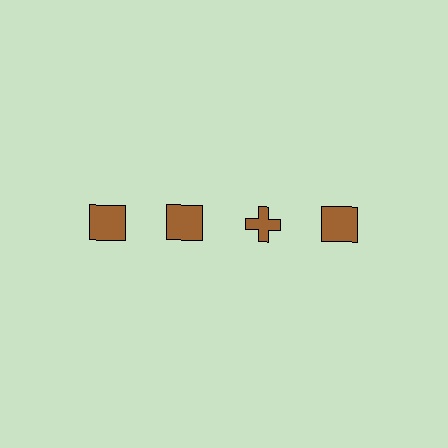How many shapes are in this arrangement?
There are 4 shapes arranged in a grid pattern.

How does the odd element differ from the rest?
It has a different shape: cross instead of square.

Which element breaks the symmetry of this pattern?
The brown cross in the top row, center column breaks the symmetry. All other shapes are brown squares.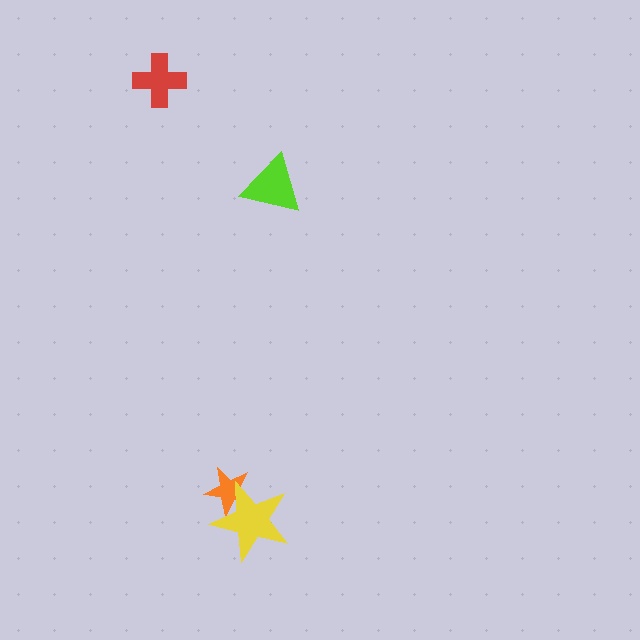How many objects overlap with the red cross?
0 objects overlap with the red cross.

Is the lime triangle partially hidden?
No, no other shape covers it.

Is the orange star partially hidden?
Yes, it is partially covered by another shape.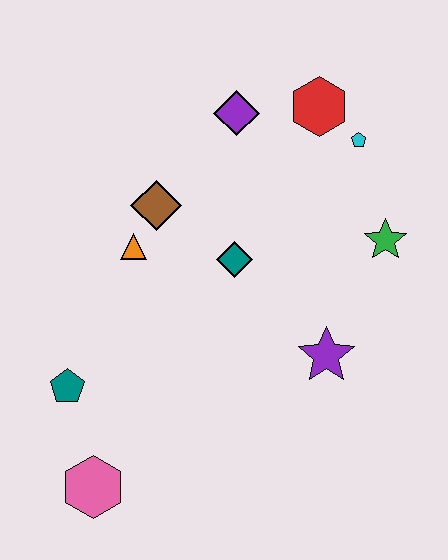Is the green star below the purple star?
No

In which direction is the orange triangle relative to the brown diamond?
The orange triangle is below the brown diamond.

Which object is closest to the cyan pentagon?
The red hexagon is closest to the cyan pentagon.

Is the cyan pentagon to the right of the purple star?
Yes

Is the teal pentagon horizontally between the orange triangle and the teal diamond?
No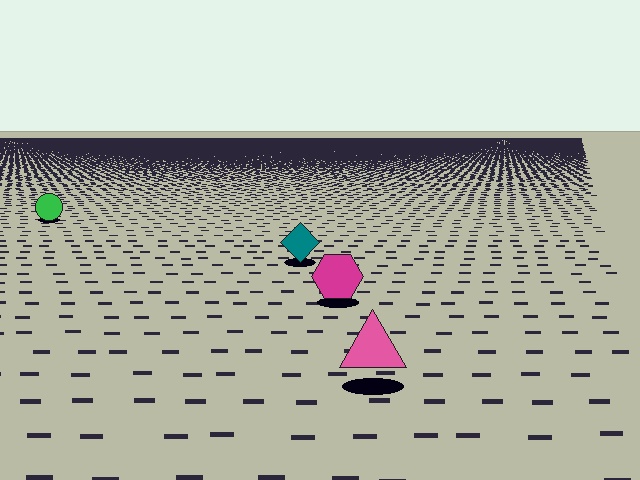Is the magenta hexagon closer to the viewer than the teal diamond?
Yes. The magenta hexagon is closer — you can tell from the texture gradient: the ground texture is coarser near it.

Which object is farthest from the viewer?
The green circle is farthest from the viewer. It appears smaller and the ground texture around it is denser.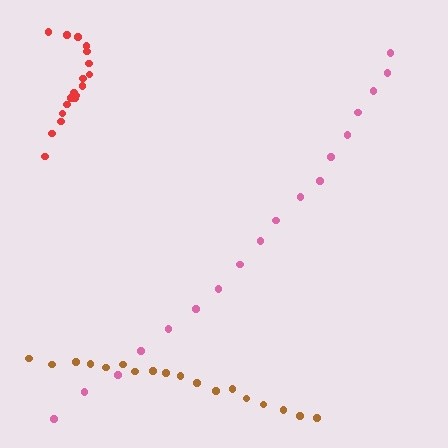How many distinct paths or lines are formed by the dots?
There are 3 distinct paths.